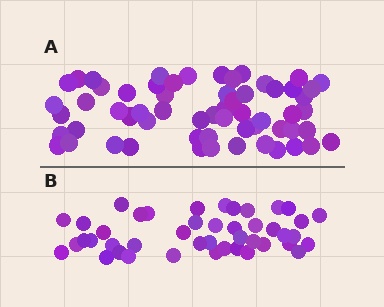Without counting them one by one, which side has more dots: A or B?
Region A (the top region) has more dots.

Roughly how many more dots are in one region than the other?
Region A has approximately 15 more dots than region B.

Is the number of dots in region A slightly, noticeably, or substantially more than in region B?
Region A has noticeably more, but not dramatically so. The ratio is roughly 1.4 to 1.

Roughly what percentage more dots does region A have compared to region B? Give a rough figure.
About 35% more.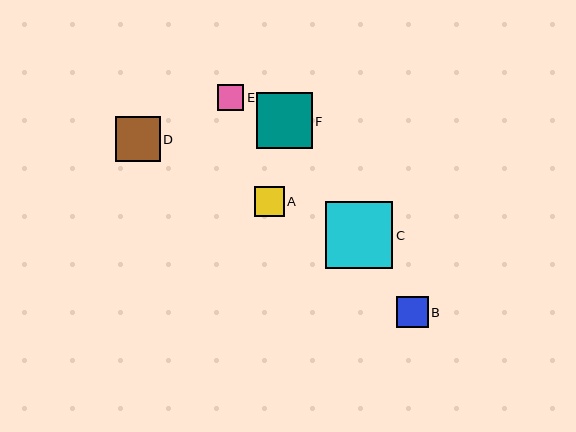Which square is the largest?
Square C is the largest with a size of approximately 67 pixels.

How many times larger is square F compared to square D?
Square F is approximately 1.2 times the size of square D.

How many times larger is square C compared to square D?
Square C is approximately 1.5 times the size of square D.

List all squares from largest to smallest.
From largest to smallest: C, F, D, B, A, E.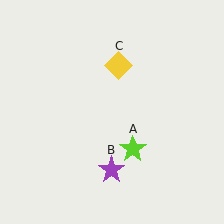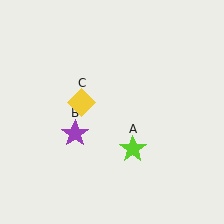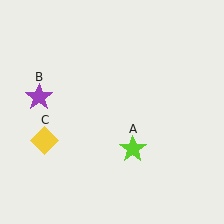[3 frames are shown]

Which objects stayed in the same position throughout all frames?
Lime star (object A) remained stationary.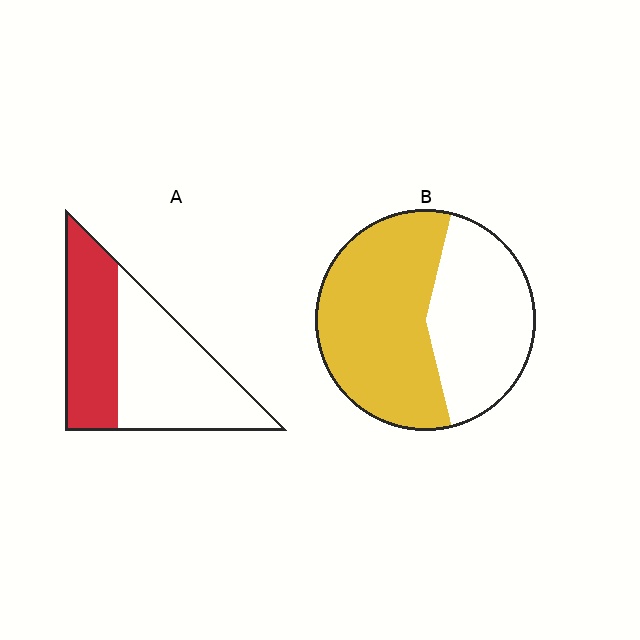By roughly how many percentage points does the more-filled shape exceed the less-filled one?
By roughly 15 percentage points (B over A).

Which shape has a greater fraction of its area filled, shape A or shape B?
Shape B.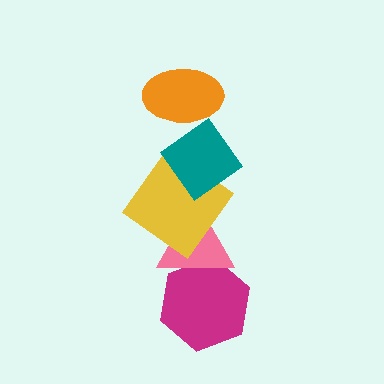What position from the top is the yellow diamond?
The yellow diamond is 3rd from the top.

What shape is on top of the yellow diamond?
The teal diamond is on top of the yellow diamond.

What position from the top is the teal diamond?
The teal diamond is 2nd from the top.